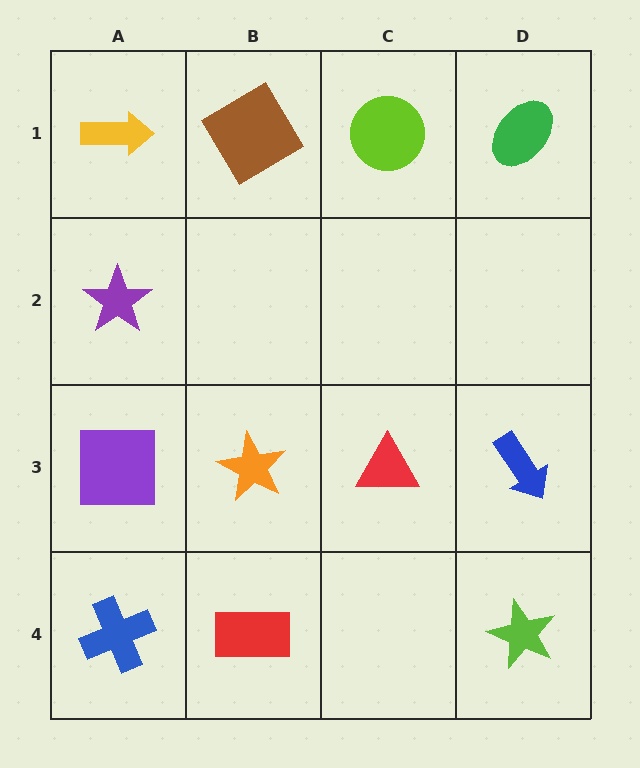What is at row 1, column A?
A yellow arrow.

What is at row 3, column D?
A blue arrow.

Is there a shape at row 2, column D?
No, that cell is empty.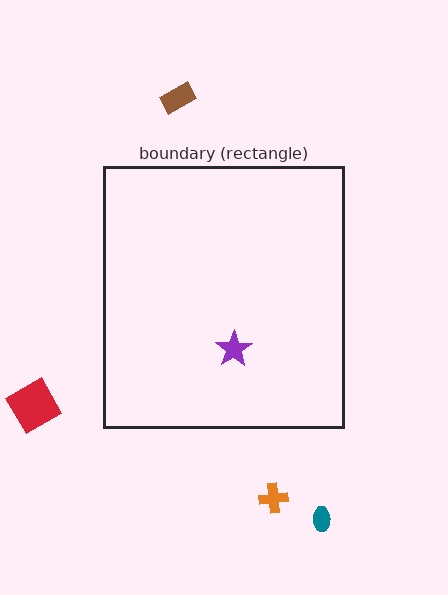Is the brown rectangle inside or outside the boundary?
Outside.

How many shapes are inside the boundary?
1 inside, 4 outside.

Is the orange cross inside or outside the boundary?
Outside.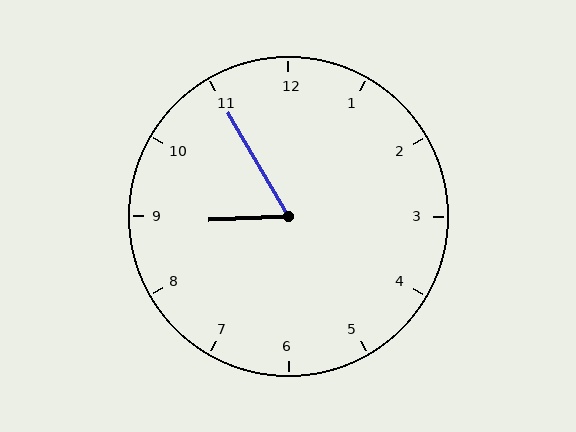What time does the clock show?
8:55.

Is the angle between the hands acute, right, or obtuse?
It is acute.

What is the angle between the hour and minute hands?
Approximately 62 degrees.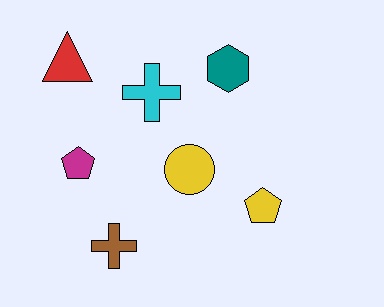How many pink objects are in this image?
There are no pink objects.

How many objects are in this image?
There are 7 objects.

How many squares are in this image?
There are no squares.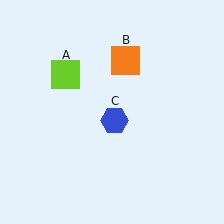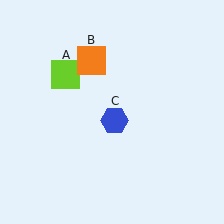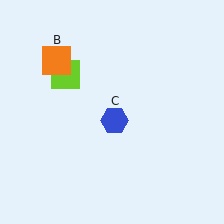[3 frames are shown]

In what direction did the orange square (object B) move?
The orange square (object B) moved left.